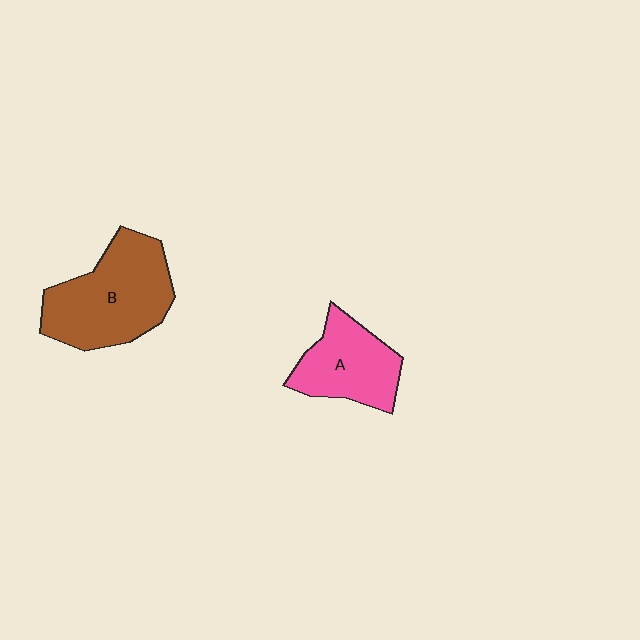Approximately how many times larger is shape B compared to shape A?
Approximately 1.5 times.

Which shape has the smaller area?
Shape A (pink).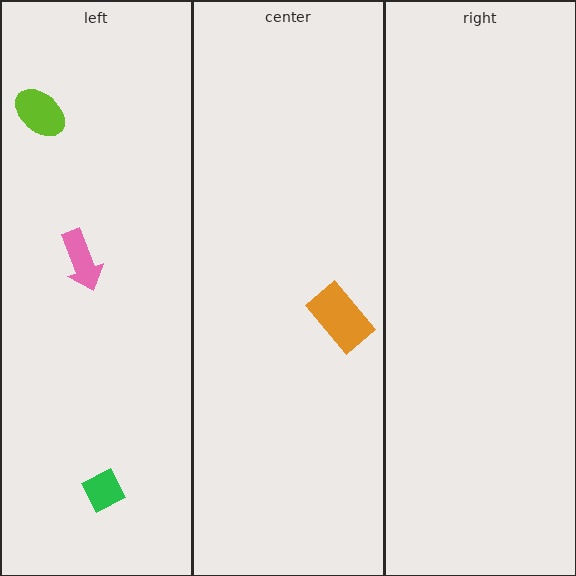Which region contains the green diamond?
The left region.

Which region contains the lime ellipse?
The left region.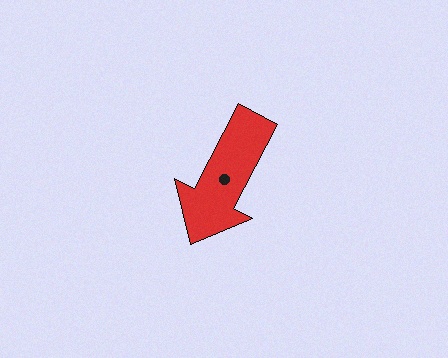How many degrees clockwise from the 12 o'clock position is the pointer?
Approximately 207 degrees.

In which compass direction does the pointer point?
Southwest.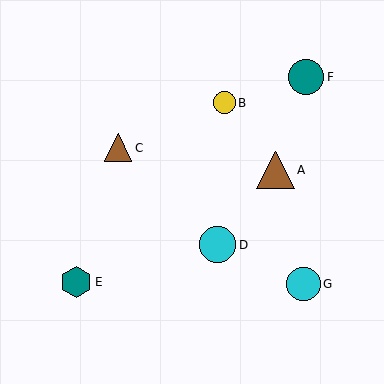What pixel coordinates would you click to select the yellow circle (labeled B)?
Click at (224, 103) to select the yellow circle B.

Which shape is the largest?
The brown triangle (labeled A) is the largest.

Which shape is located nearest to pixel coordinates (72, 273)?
The teal hexagon (labeled E) at (76, 282) is nearest to that location.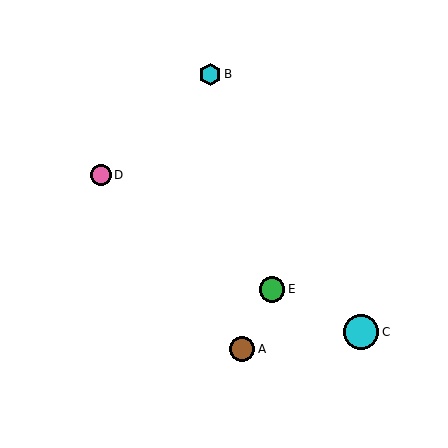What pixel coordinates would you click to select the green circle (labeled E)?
Click at (272, 289) to select the green circle E.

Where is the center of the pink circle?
The center of the pink circle is at (101, 175).